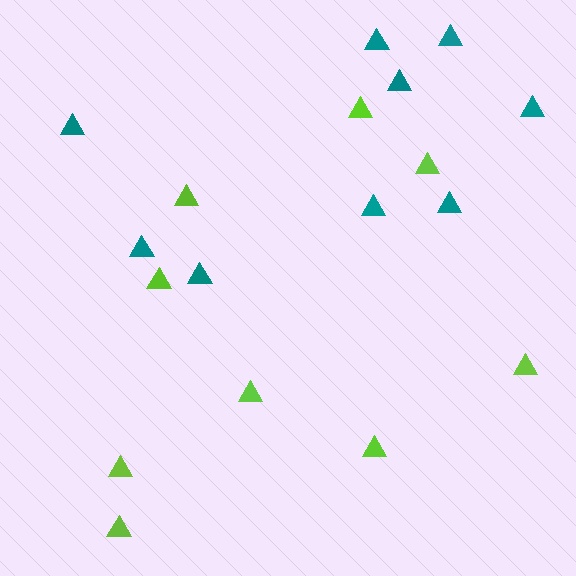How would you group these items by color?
There are 2 groups: one group of lime triangles (9) and one group of teal triangles (9).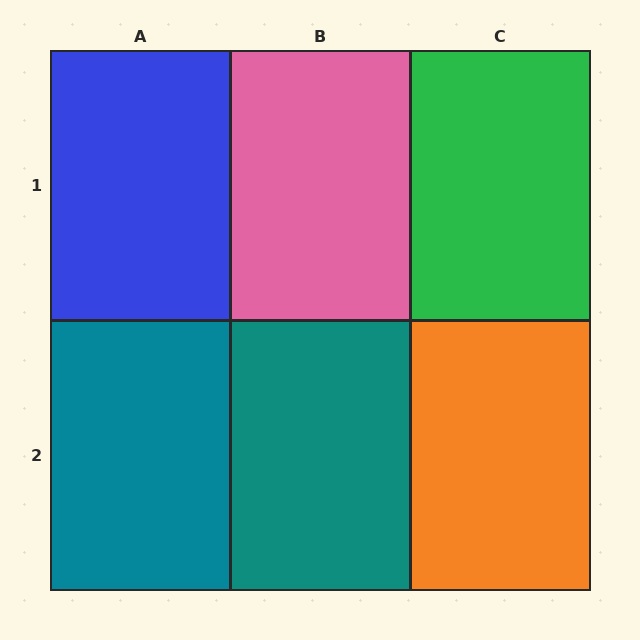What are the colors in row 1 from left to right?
Blue, pink, green.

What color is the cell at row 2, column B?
Teal.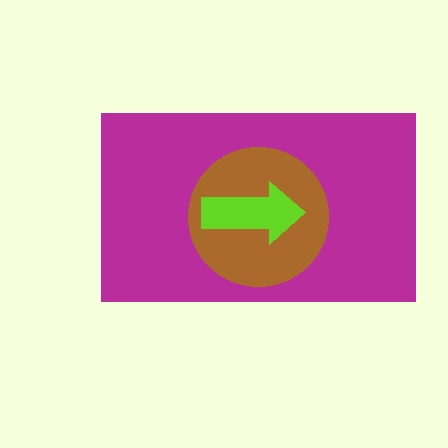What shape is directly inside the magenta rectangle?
The brown circle.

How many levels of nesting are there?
3.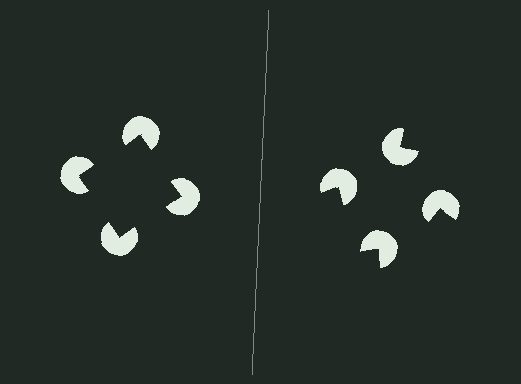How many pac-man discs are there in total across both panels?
8 — 4 on each side.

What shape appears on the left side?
An illusory square.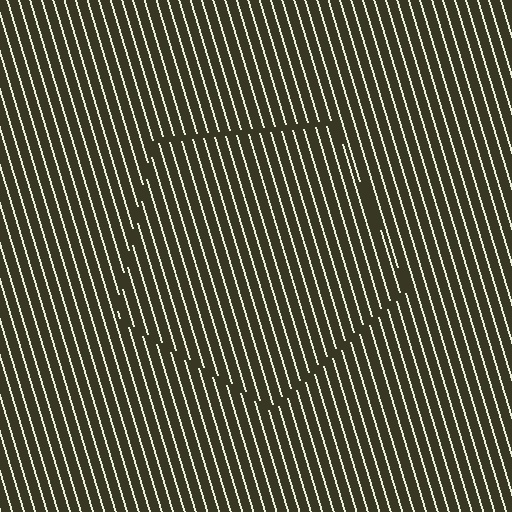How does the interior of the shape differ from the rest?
The interior of the shape contains the same grating, shifted by half a period — the contour is defined by the phase discontinuity where line-ends from the inner and outer gratings abut.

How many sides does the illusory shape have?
5 sides — the line-ends trace a pentagon.